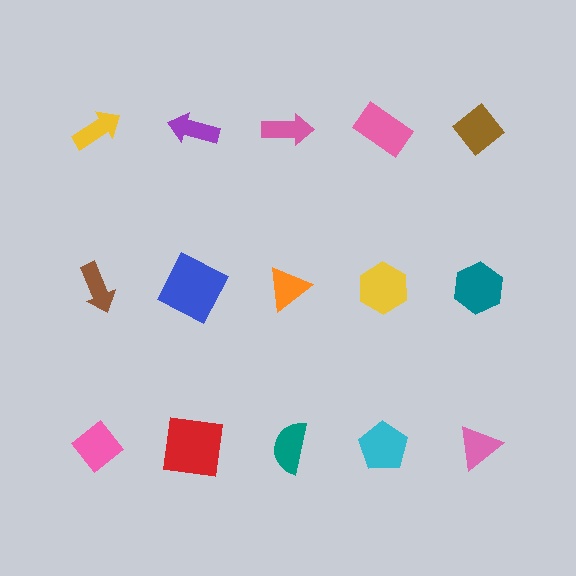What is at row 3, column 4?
A cyan pentagon.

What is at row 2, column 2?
A blue square.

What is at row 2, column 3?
An orange triangle.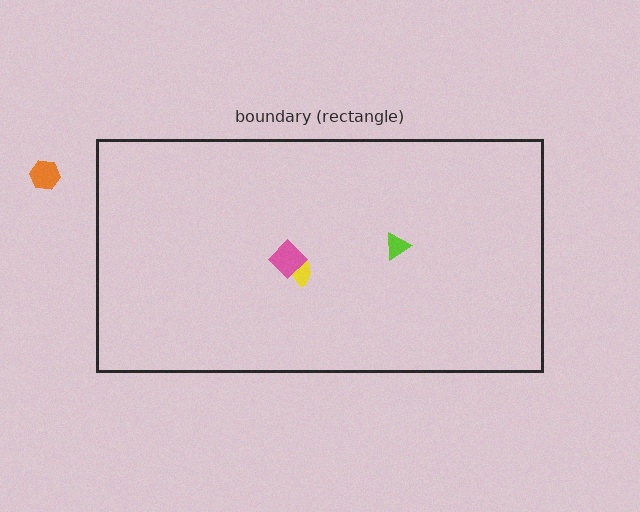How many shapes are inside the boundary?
3 inside, 1 outside.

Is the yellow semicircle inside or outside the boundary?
Inside.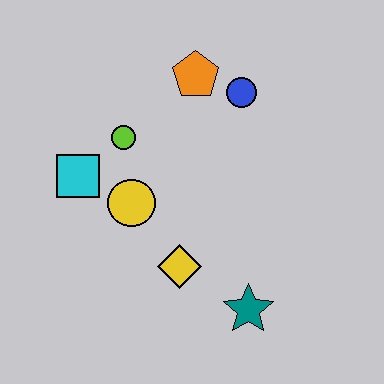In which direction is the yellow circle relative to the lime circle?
The yellow circle is below the lime circle.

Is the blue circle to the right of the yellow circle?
Yes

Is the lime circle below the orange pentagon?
Yes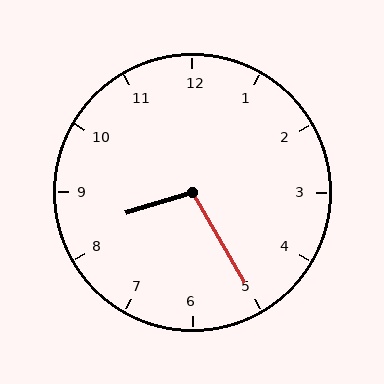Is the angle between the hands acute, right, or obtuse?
It is obtuse.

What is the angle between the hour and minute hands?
Approximately 102 degrees.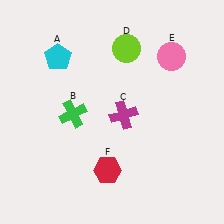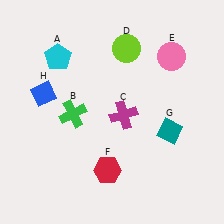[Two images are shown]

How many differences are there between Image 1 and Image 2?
There are 2 differences between the two images.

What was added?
A teal diamond (G), a blue diamond (H) were added in Image 2.